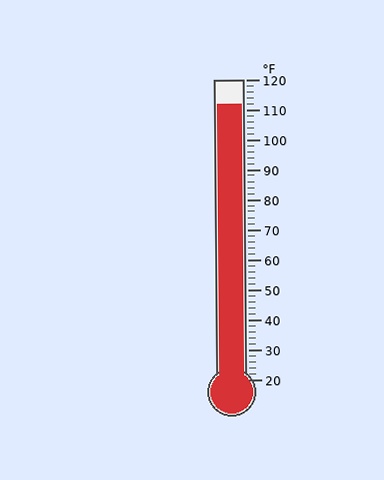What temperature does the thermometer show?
The thermometer shows approximately 112°F.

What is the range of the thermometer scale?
The thermometer scale ranges from 20°F to 120°F.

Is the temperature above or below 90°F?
The temperature is above 90°F.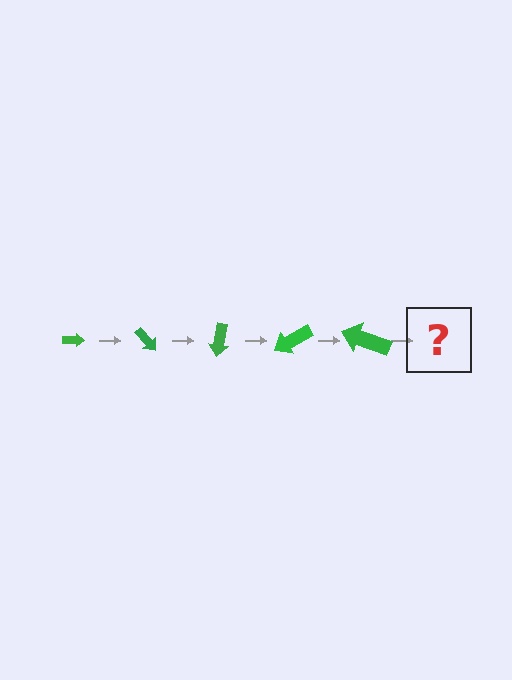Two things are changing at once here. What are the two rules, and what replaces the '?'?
The two rules are that the arrow grows larger each step and it rotates 50 degrees each step. The '?' should be an arrow, larger than the previous one and rotated 250 degrees from the start.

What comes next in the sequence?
The next element should be an arrow, larger than the previous one and rotated 250 degrees from the start.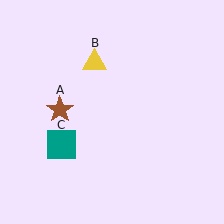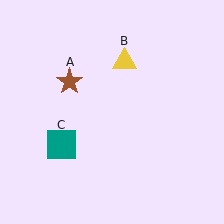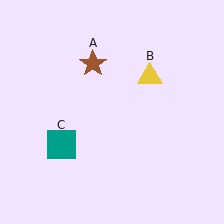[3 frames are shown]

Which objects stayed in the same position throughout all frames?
Teal square (object C) remained stationary.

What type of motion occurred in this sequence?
The brown star (object A), yellow triangle (object B) rotated clockwise around the center of the scene.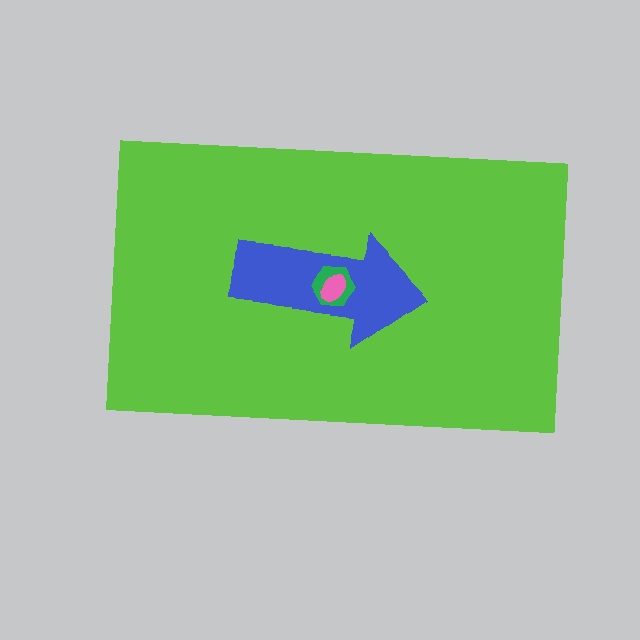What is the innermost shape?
The pink ellipse.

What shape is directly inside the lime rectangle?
The blue arrow.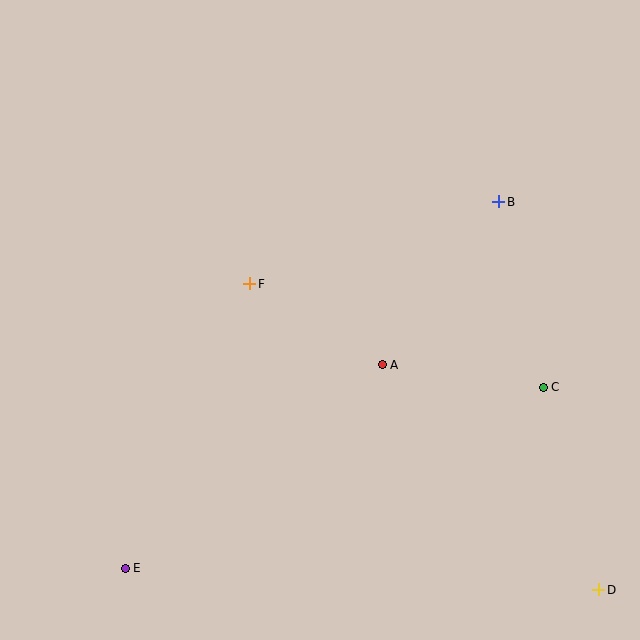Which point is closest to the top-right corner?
Point B is closest to the top-right corner.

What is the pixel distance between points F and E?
The distance between F and E is 310 pixels.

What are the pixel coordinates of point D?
Point D is at (599, 590).